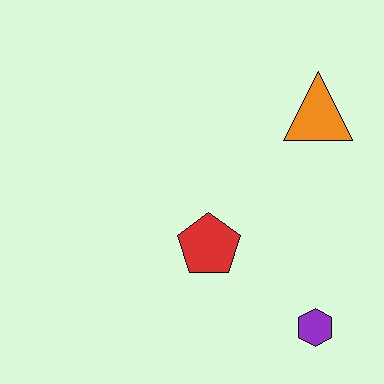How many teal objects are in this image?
There are no teal objects.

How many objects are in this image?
There are 3 objects.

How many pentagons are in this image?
There is 1 pentagon.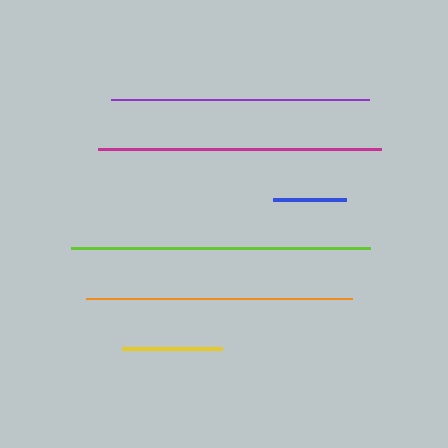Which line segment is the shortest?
The blue line is the shortest at approximately 73 pixels.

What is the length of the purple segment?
The purple segment is approximately 258 pixels long.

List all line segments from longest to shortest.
From longest to shortest: lime, magenta, orange, purple, yellow, blue.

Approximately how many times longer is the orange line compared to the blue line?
The orange line is approximately 3.6 times the length of the blue line.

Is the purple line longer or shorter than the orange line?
The orange line is longer than the purple line.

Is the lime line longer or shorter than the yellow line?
The lime line is longer than the yellow line.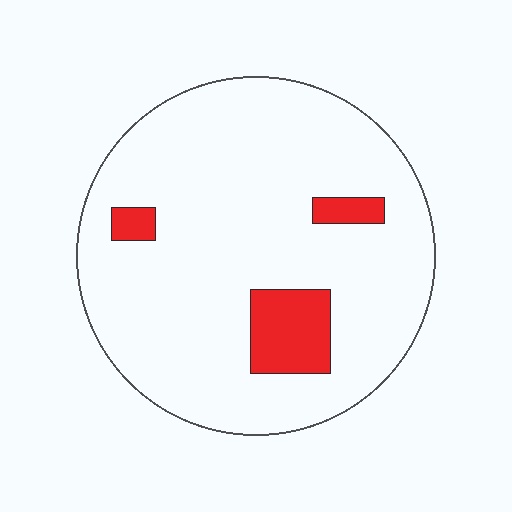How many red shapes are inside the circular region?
3.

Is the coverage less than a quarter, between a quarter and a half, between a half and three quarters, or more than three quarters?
Less than a quarter.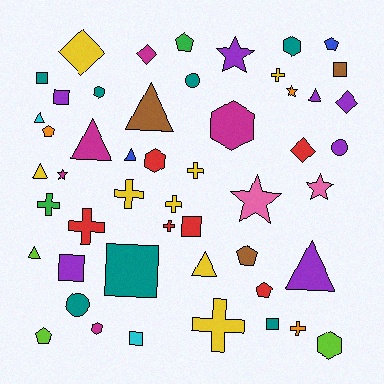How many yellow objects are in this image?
There are 8 yellow objects.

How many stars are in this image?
There are 5 stars.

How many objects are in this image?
There are 50 objects.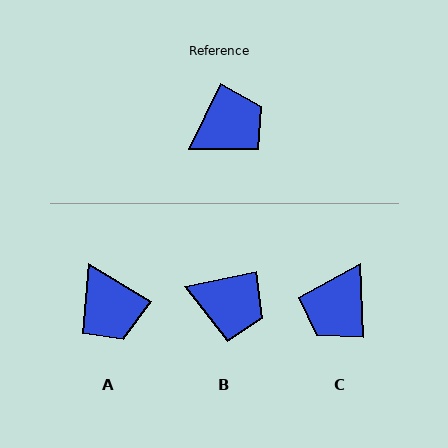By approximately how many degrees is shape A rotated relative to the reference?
Approximately 96 degrees clockwise.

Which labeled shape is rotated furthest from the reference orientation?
C, about 152 degrees away.